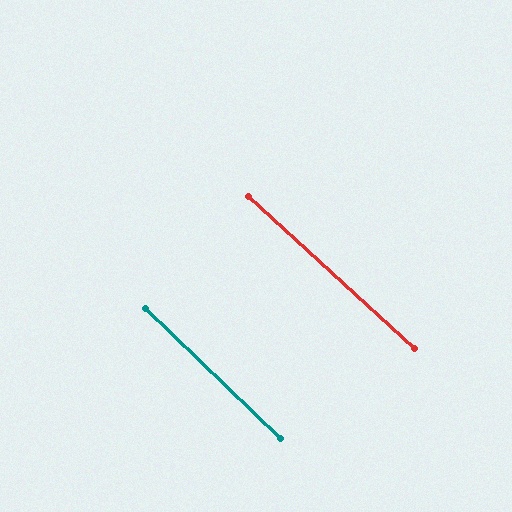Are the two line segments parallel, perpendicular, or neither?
Parallel — their directions differ by only 1.5°.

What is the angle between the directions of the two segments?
Approximately 1 degree.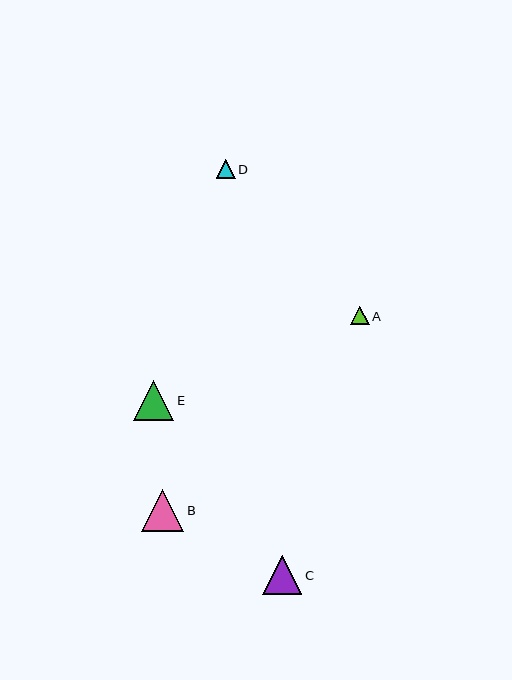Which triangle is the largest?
Triangle B is the largest with a size of approximately 43 pixels.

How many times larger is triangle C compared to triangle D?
Triangle C is approximately 2.1 times the size of triangle D.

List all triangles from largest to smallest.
From largest to smallest: B, E, C, D, A.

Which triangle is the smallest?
Triangle A is the smallest with a size of approximately 18 pixels.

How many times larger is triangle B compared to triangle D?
Triangle B is approximately 2.3 times the size of triangle D.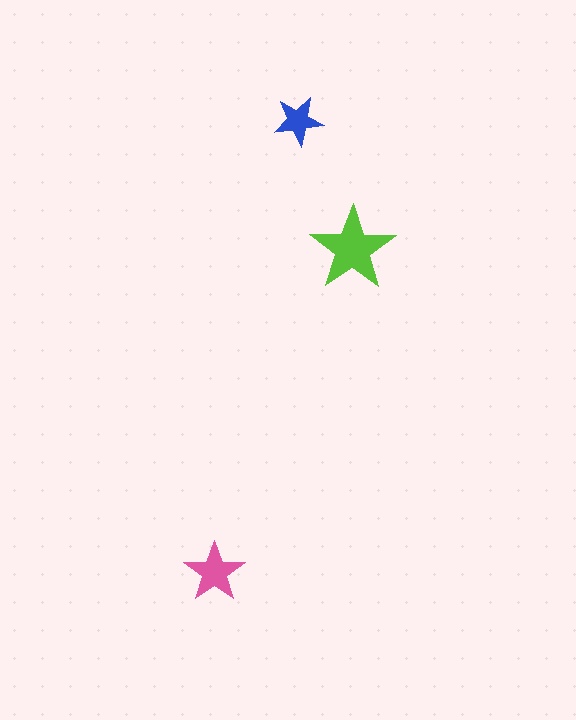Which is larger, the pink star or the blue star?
The pink one.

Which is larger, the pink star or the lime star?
The lime one.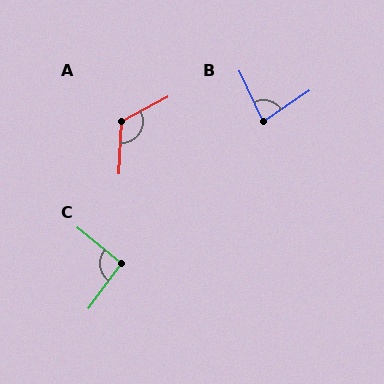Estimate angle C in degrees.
Approximately 93 degrees.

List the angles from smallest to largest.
B (81°), C (93°), A (120°).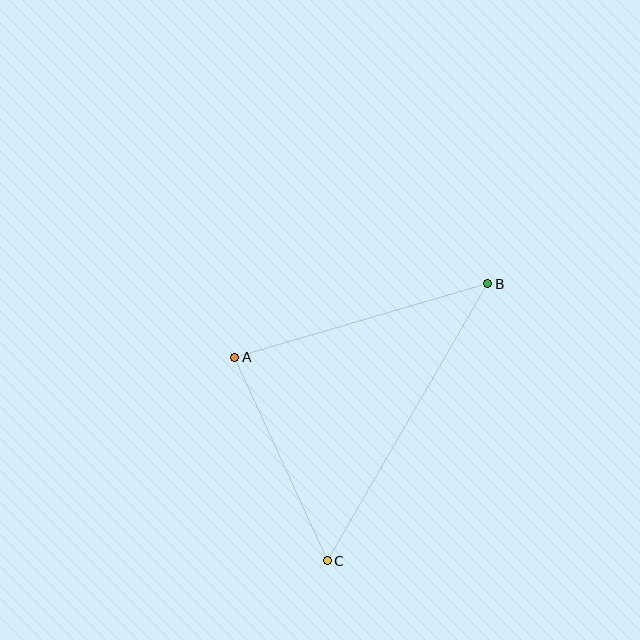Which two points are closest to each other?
Points A and C are closest to each other.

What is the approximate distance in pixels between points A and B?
The distance between A and B is approximately 263 pixels.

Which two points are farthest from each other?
Points B and C are farthest from each other.